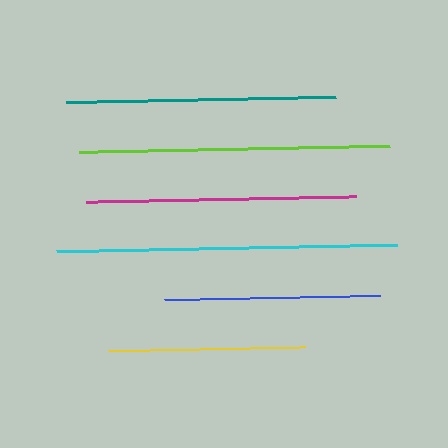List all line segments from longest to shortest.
From longest to shortest: cyan, lime, magenta, teal, blue, yellow.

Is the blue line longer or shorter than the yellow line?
The blue line is longer than the yellow line.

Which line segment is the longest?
The cyan line is the longest at approximately 341 pixels.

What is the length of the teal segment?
The teal segment is approximately 270 pixels long.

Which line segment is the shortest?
The yellow line is the shortest at approximately 197 pixels.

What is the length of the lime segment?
The lime segment is approximately 311 pixels long.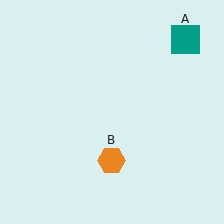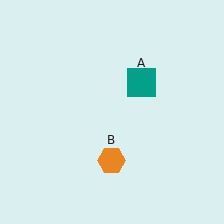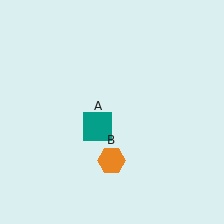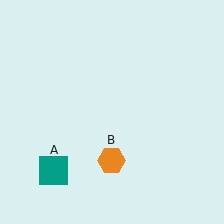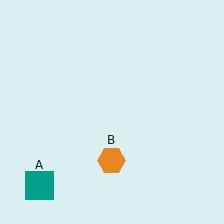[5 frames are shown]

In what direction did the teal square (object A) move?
The teal square (object A) moved down and to the left.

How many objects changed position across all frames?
1 object changed position: teal square (object A).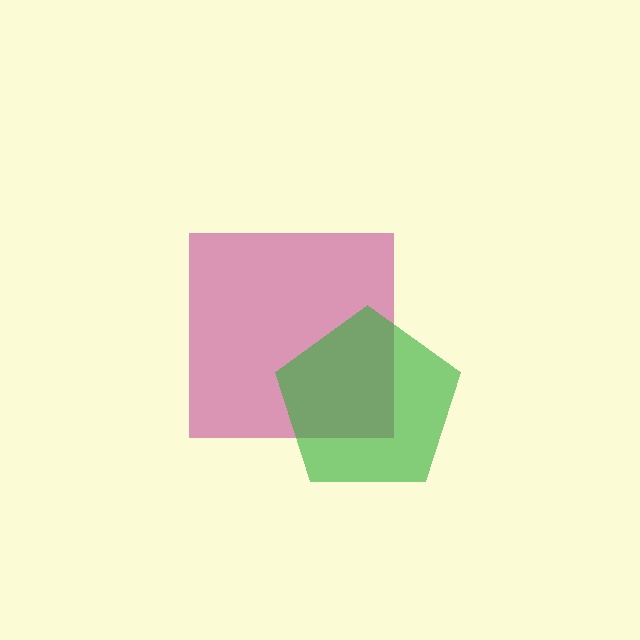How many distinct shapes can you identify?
There are 2 distinct shapes: a magenta square, a green pentagon.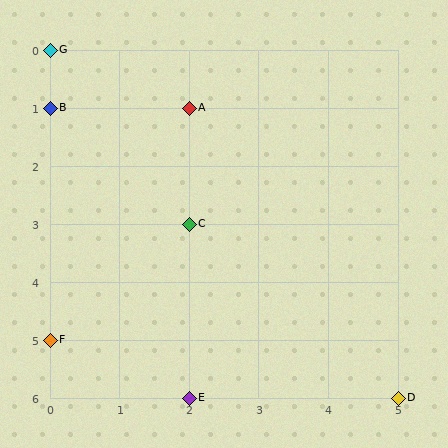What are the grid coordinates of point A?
Point A is at grid coordinates (2, 1).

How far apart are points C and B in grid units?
Points C and B are 2 columns and 2 rows apart (about 2.8 grid units diagonally).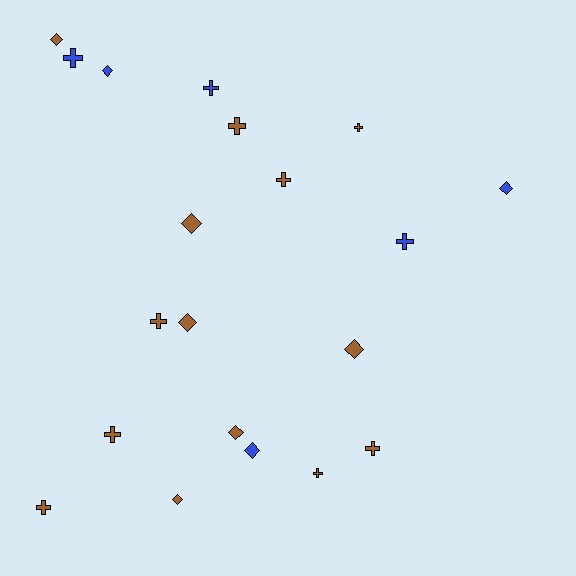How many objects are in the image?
There are 20 objects.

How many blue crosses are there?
There are 3 blue crosses.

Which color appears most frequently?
Brown, with 14 objects.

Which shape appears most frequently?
Cross, with 11 objects.